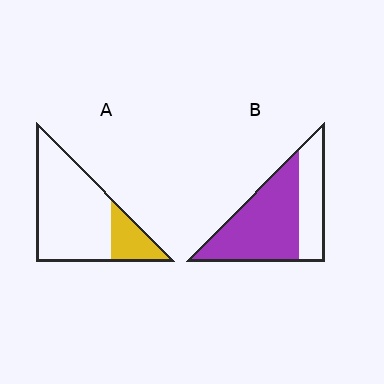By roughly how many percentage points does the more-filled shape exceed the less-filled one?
By roughly 45 percentage points (B over A).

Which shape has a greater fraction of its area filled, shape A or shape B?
Shape B.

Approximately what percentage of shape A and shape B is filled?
A is approximately 20% and B is approximately 65%.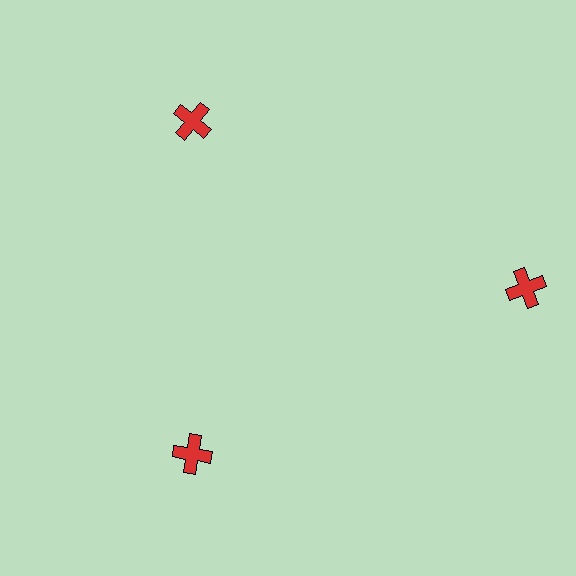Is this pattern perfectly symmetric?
No. The 3 red crosses are arranged in a ring, but one element near the 3 o'clock position is pushed outward from the center, breaking the 3-fold rotational symmetry.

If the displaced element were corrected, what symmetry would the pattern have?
It would have 3-fold rotational symmetry — the pattern would map onto itself every 120 degrees.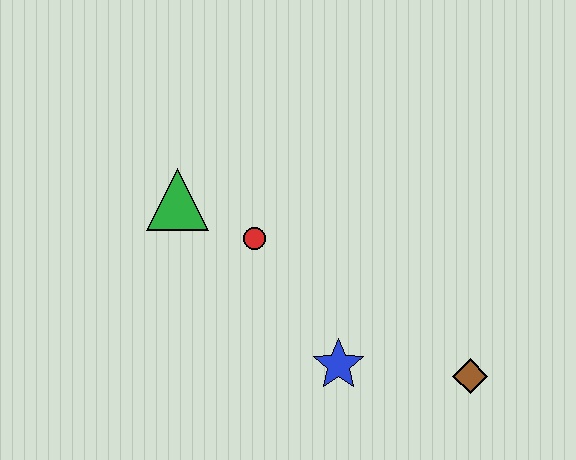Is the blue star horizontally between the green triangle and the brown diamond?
Yes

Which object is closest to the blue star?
The brown diamond is closest to the blue star.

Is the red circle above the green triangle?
No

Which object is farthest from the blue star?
The green triangle is farthest from the blue star.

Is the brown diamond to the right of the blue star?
Yes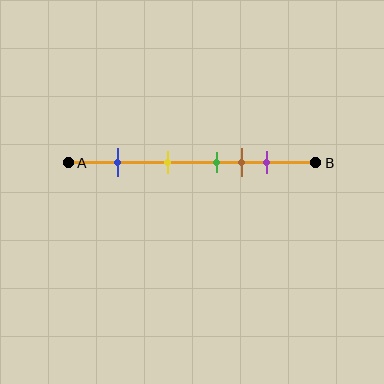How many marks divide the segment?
There are 5 marks dividing the segment.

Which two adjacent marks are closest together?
The green and brown marks are the closest adjacent pair.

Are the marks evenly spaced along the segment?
No, the marks are not evenly spaced.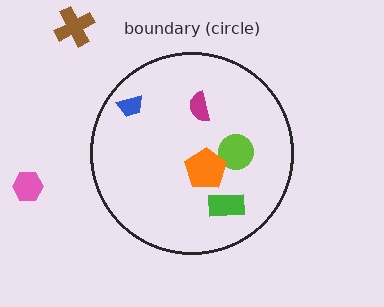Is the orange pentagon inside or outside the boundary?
Inside.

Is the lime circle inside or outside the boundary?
Inside.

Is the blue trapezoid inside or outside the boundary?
Inside.